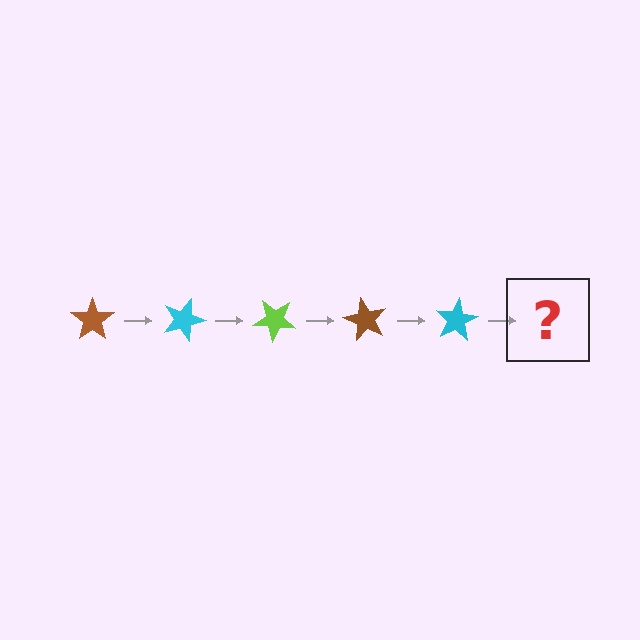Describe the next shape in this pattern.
It should be a lime star, rotated 100 degrees from the start.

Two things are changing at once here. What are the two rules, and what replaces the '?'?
The two rules are that it rotates 20 degrees each step and the color cycles through brown, cyan, and lime. The '?' should be a lime star, rotated 100 degrees from the start.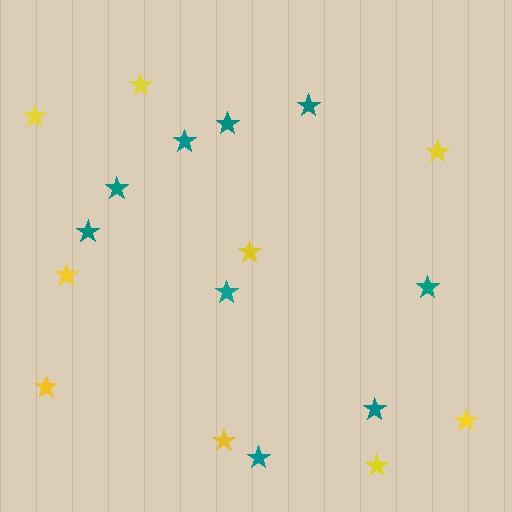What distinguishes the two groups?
There are 2 groups: one group of teal stars (9) and one group of yellow stars (9).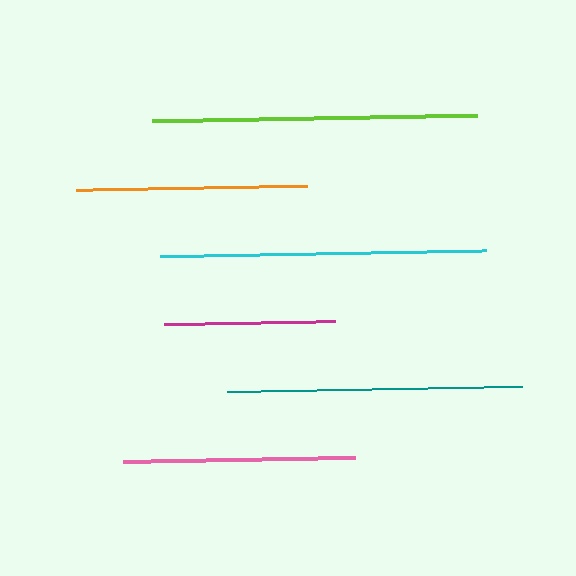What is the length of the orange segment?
The orange segment is approximately 231 pixels long.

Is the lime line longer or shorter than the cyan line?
The cyan line is longer than the lime line.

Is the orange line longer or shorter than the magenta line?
The orange line is longer than the magenta line.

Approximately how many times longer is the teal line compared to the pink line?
The teal line is approximately 1.3 times the length of the pink line.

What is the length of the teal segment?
The teal segment is approximately 295 pixels long.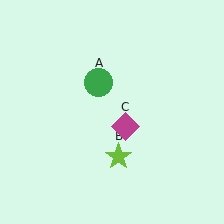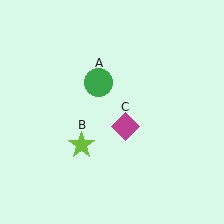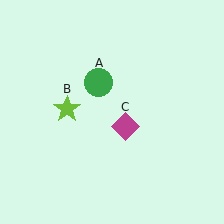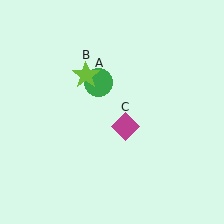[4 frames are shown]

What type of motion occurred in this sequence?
The lime star (object B) rotated clockwise around the center of the scene.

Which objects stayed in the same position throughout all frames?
Green circle (object A) and magenta diamond (object C) remained stationary.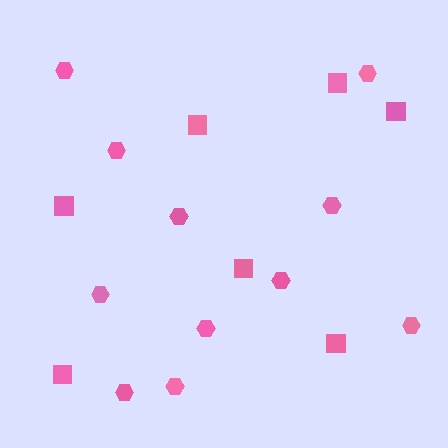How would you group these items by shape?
There are 2 groups: one group of squares (7) and one group of hexagons (11).